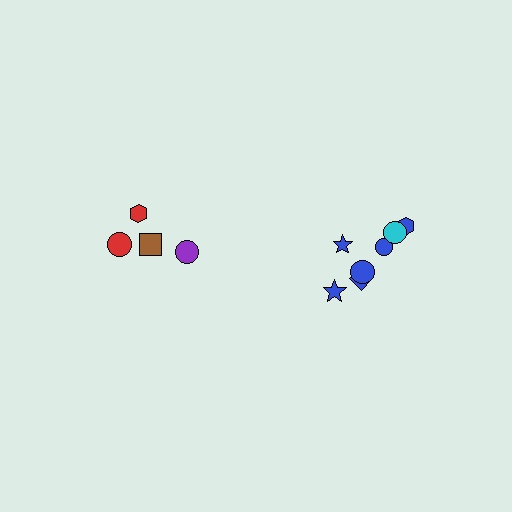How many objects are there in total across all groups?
There are 11 objects.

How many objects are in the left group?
There are 4 objects.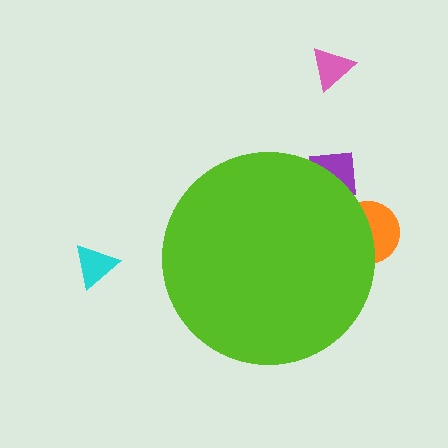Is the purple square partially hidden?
Yes, the purple square is partially hidden behind the lime circle.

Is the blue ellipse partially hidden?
Yes, the blue ellipse is partially hidden behind the lime circle.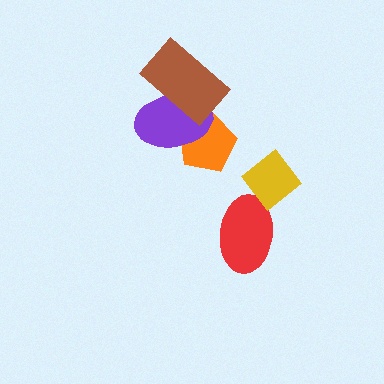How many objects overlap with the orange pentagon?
1 object overlaps with the orange pentagon.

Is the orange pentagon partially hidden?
Yes, it is partially covered by another shape.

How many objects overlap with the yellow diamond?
1 object overlaps with the yellow diamond.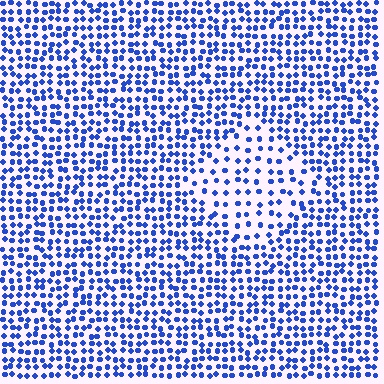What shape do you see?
I see a diamond.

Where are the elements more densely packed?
The elements are more densely packed outside the diamond boundary.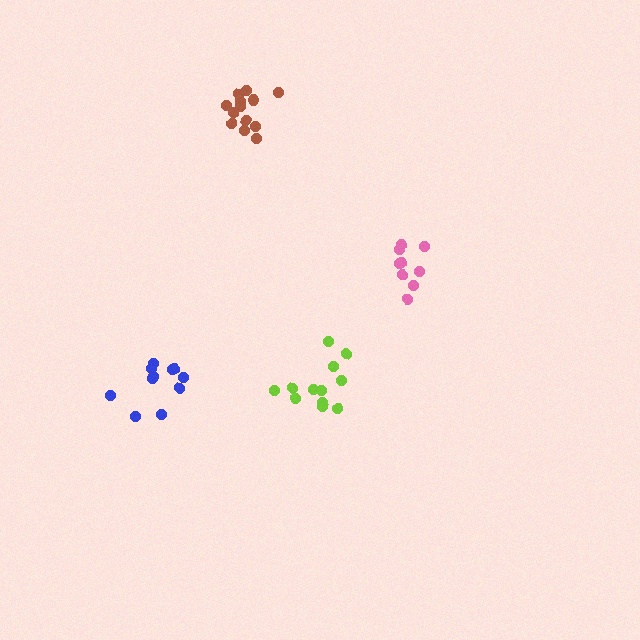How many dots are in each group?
Group 1: 11 dots, Group 2: 12 dots, Group 3: 13 dots, Group 4: 9 dots (45 total).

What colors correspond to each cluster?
The clusters are colored: blue, lime, brown, pink.